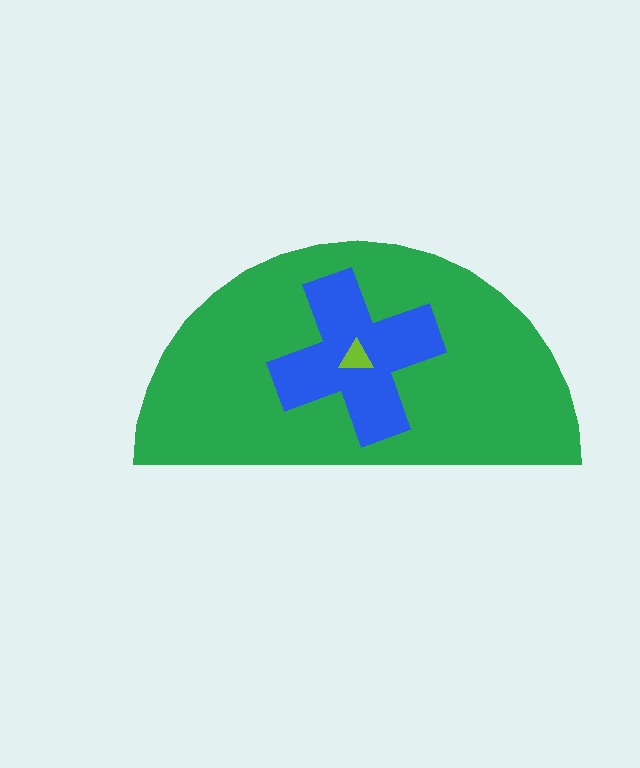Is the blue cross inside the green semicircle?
Yes.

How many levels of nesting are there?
3.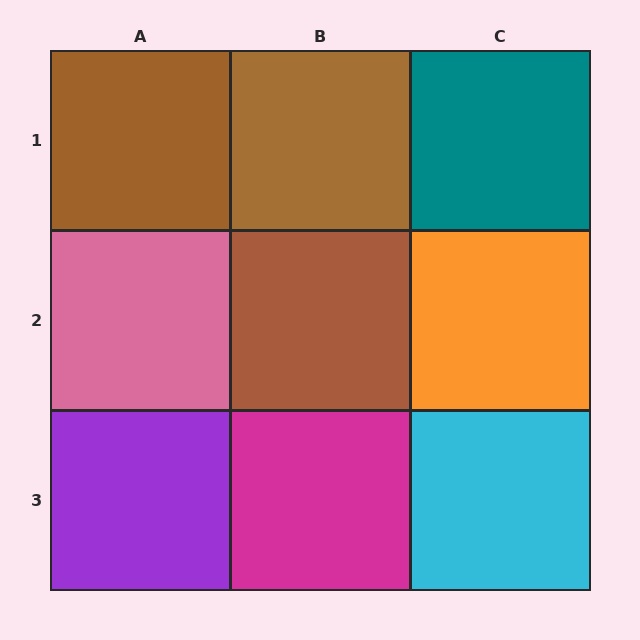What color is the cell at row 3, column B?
Magenta.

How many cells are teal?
1 cell is teal.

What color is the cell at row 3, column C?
Cyan.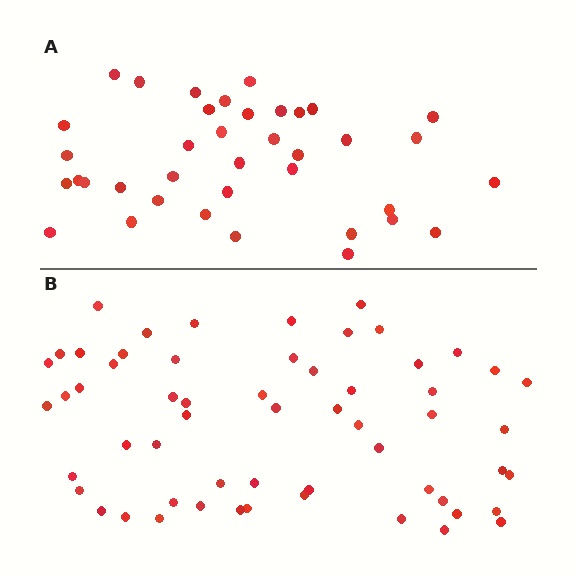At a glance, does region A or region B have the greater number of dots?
Region B (the bottom region) has more dots.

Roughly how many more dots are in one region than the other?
Region B has approximately 20 more dots than region A.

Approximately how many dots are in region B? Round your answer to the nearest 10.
About 60 dots. (The exact count is 58, which rounds to 60.)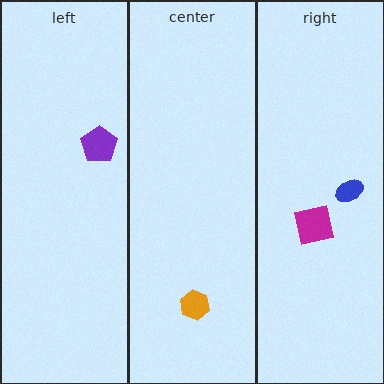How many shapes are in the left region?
1.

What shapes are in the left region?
The purple pentagon.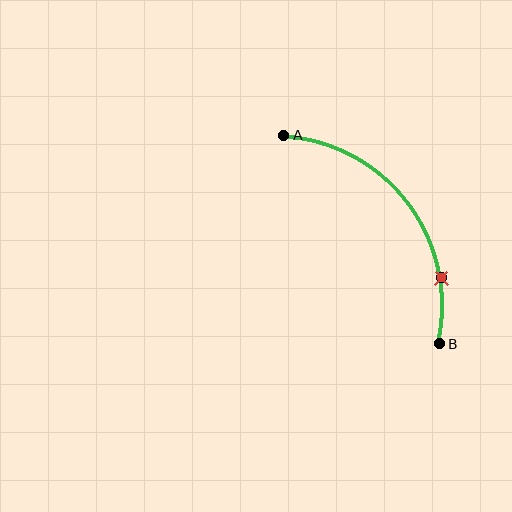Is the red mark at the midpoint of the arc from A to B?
No. The red mark lies on the arc but is closer to endpoint B. The arc midpoint would be at the point on the curve equidistant along the arc from both A and B.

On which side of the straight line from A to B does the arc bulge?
The arc bulges above and to the right of the straight line connecting A and B.